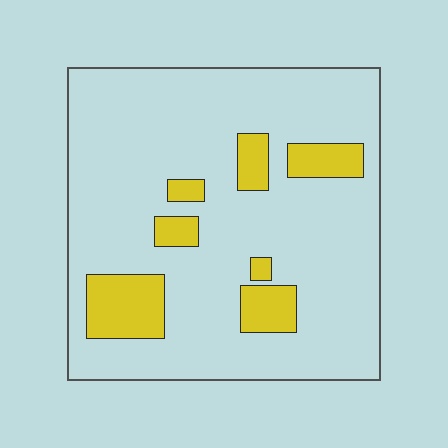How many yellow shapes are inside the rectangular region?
7.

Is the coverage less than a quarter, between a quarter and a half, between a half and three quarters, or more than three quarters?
Less than a quarter.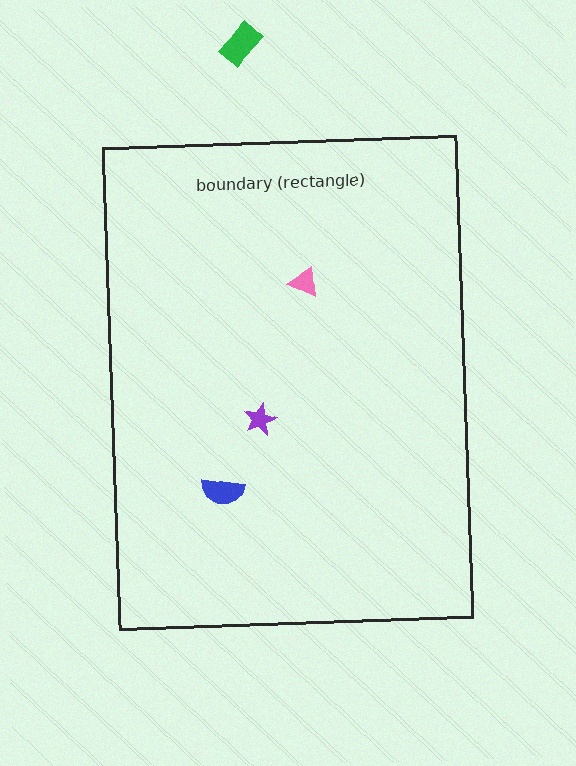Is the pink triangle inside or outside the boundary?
Inside.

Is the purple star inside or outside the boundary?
Inside.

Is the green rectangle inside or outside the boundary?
Outside.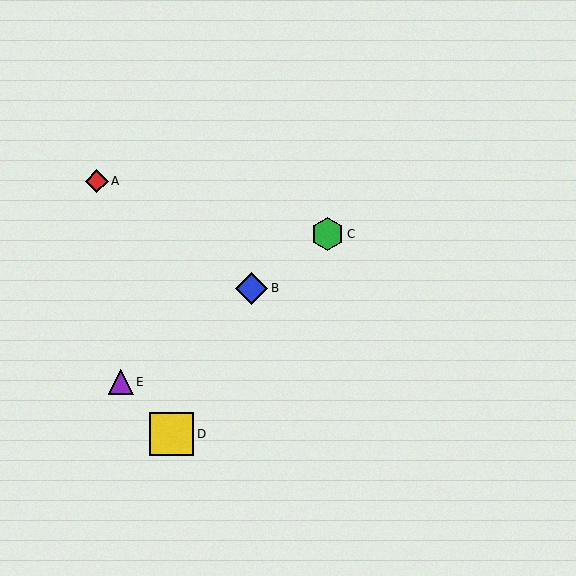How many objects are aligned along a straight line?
3 objects (B, C, E) are aligned along a straight line.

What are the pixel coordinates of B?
Object B is at (252, 288).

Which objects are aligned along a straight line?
Objects B, C, E are aligned along a straight line.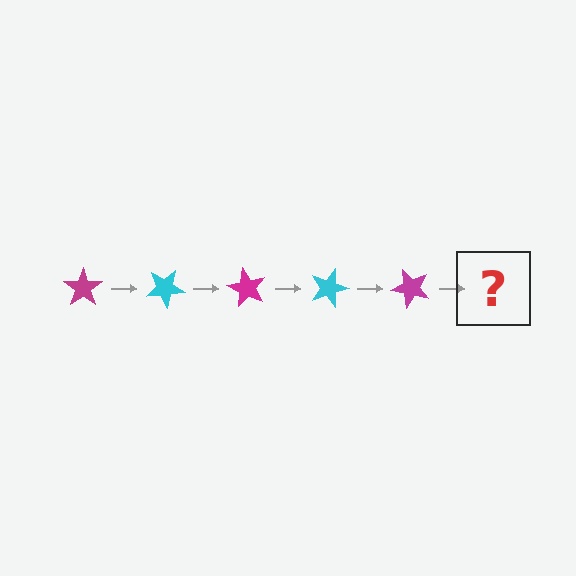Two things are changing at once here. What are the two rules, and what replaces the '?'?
The two rules are that it rotates 30 degrees each step and the color cycles through magenta and cyan. The '?' should be a cyan star, rotated 150 degrees from the start.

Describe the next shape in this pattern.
It should be a cyan star, rotated 150 degrees from the start.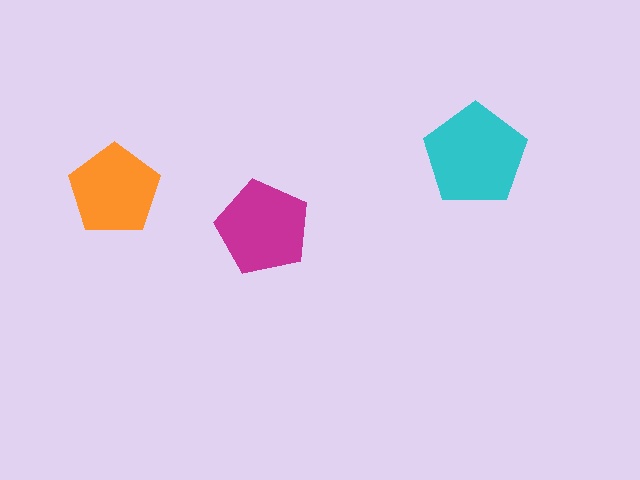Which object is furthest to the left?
The orange pentagon is leftmost.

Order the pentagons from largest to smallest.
the cyan one, the magenta one, the orange one.